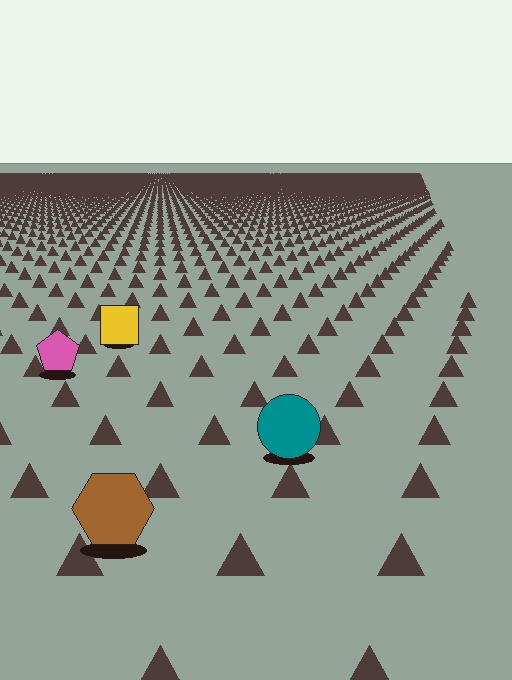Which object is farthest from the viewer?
The yellow square is farthest from the viewer. It appears smaller and the ground texture around it is denser.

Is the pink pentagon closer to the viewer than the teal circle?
No. The teal circle is closer — you can tell from the texture gradient: the ground texture is coarser near it.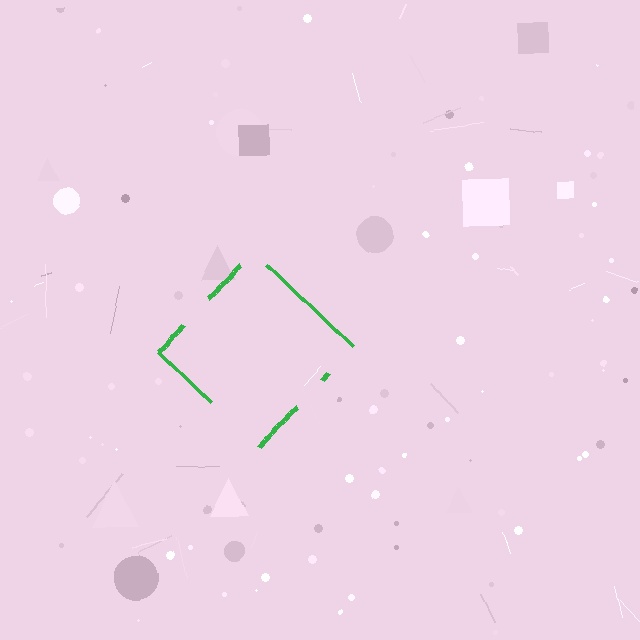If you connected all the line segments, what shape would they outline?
They would outline a diamond.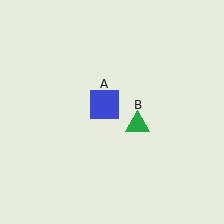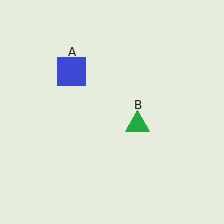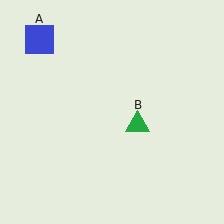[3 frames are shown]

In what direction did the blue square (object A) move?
The blue square (object A) moved up and to the left.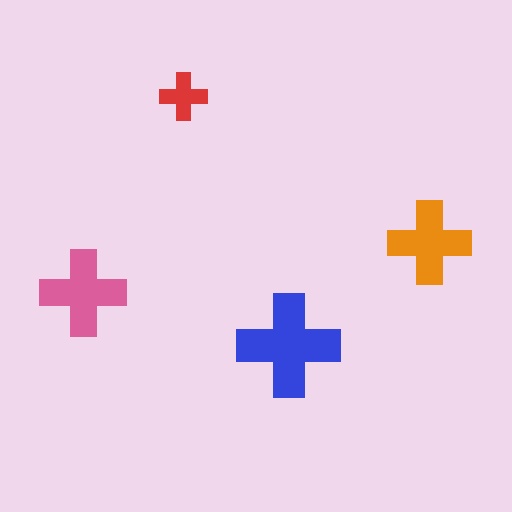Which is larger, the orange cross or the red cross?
The orange one.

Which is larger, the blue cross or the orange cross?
The blue one.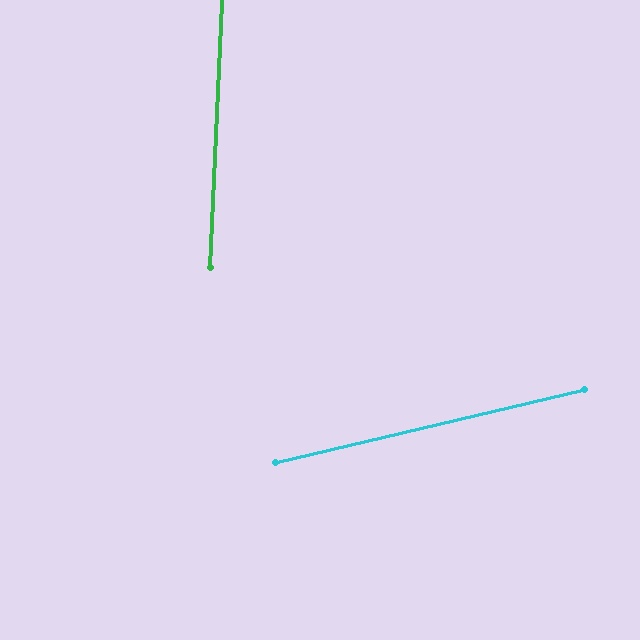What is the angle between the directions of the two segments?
Approximately 74 degrees.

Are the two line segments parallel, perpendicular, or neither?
Neither parallel nor perpendicular — they differ by about 74°.